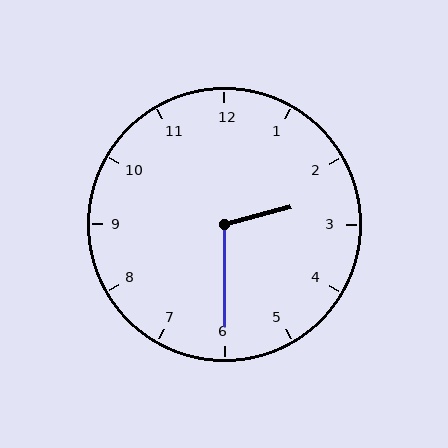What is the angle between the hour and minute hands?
Approximately 105 degrees.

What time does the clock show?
2:30.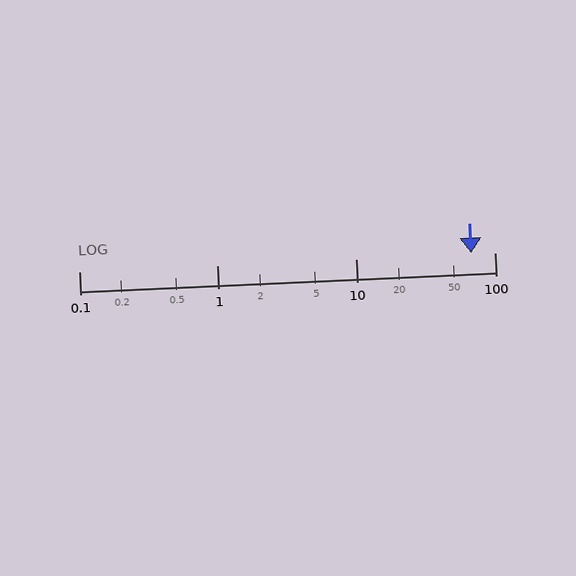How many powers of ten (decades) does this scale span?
The scale spans 3 decades, from 0.1 to 100.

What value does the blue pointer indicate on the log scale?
The pointer indicates approximately 68.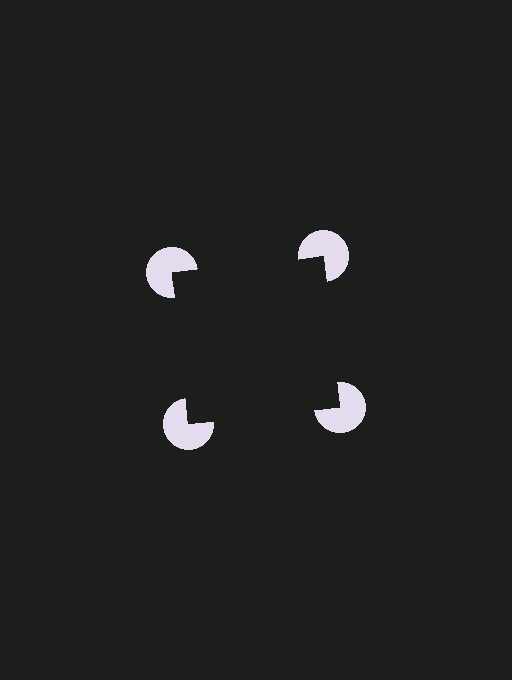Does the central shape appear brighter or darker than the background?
It typically appears slightly darker than the background, even though no actual brightness change is drawn.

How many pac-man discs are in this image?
There are 4 — one at each vertex of the illusory square.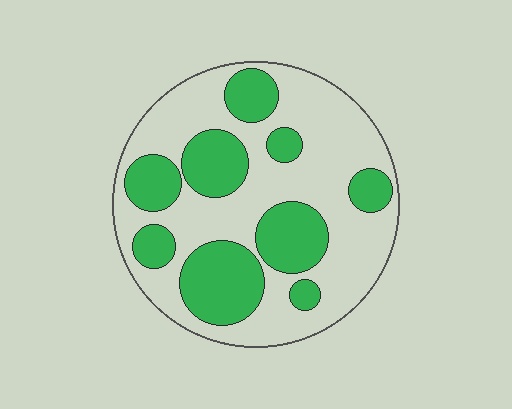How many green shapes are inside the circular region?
9.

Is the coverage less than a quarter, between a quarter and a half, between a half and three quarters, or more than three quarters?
Between a quarter and a half.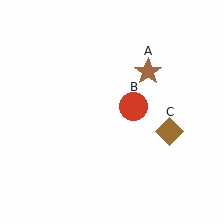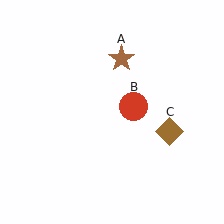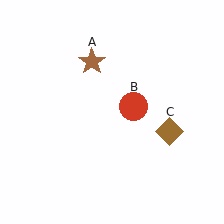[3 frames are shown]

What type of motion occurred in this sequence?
The brown star (object A) rotated counterclockwise around the center of the scene.